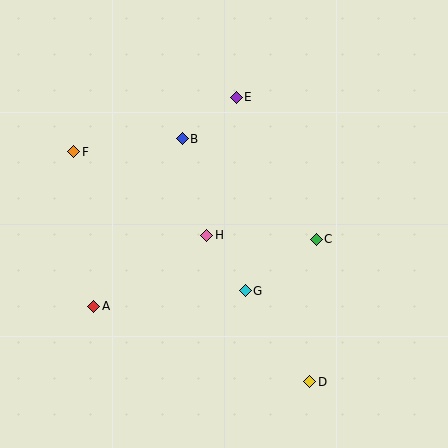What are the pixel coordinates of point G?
Point G is at (245, 291).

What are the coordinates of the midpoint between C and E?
The midpoint between C and E is at (276, 168).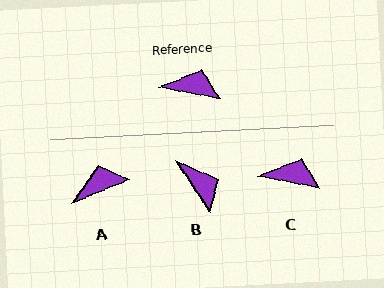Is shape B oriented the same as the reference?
No, it is off by about 45 degrees.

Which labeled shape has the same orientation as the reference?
C.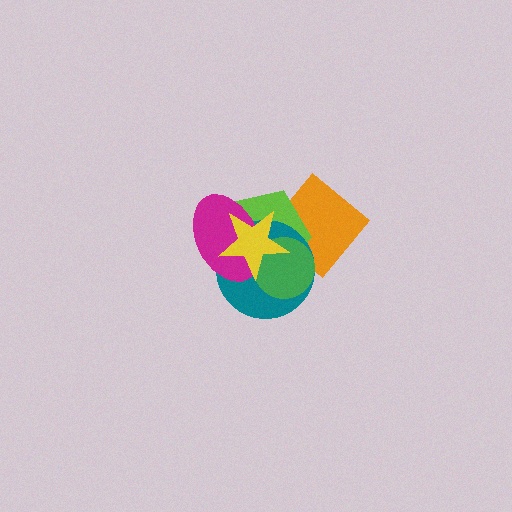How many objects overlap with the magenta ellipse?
4 objects overlap with the magenta ellipse.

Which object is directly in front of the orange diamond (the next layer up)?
The lime pentagon is directly in front of the orange diamond.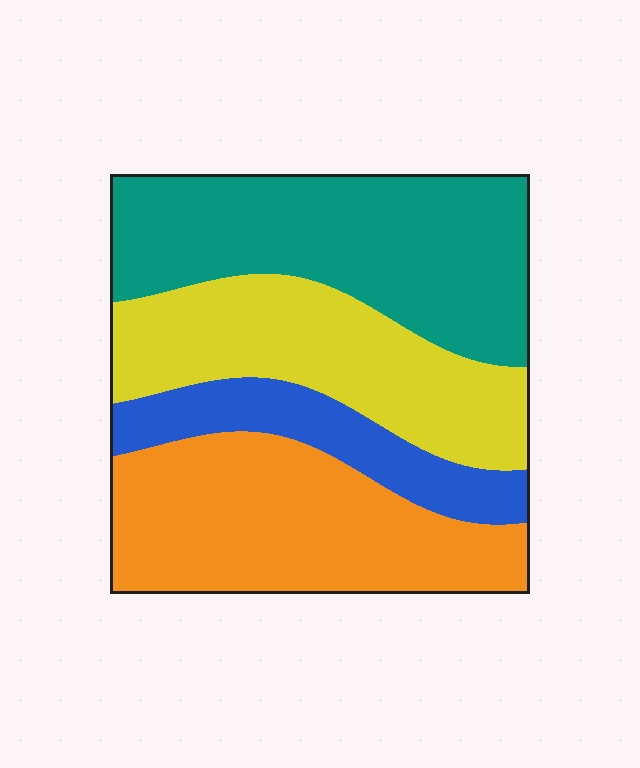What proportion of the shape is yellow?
Yellow covers 25% of the shape.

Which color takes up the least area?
Blue, at roughly 15%.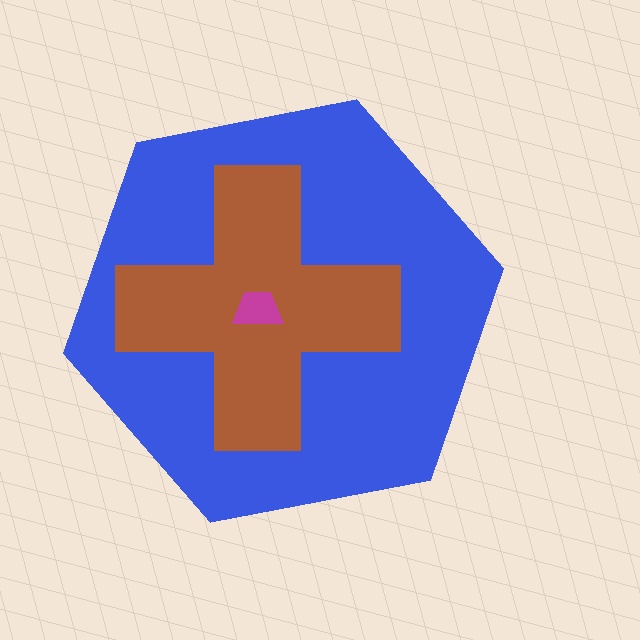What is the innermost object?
The magenta trapezoid.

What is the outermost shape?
The blue hexagon.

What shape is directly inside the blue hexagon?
The brown cross.